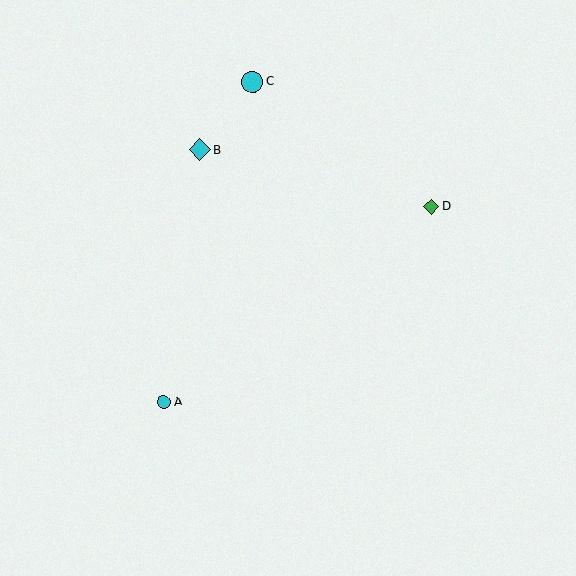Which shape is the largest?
The cyan diamond (labeled B) is the largest.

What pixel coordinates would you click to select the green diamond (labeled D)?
Click at (432, 206) to select the green diamond D.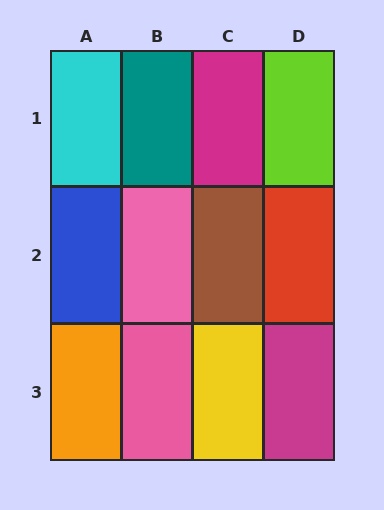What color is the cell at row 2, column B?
Pink.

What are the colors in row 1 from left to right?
Cyan, teal, magenta, lime.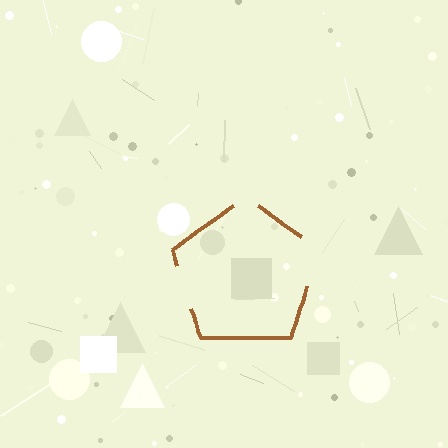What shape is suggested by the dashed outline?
The dashed outline suggests a pentagon.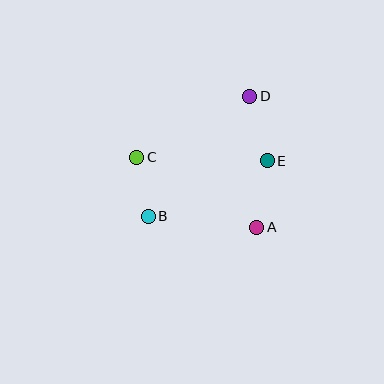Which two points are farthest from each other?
Points B and D are farthest from each other.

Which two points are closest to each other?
Points B and C are closest to each other.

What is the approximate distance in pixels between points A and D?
The distance between A and D is approximately 131 pixels.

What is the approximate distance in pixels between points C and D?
The distance between C and D is approximately 128 pixels.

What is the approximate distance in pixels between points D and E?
The distance between D and E is approximately 67 pixels.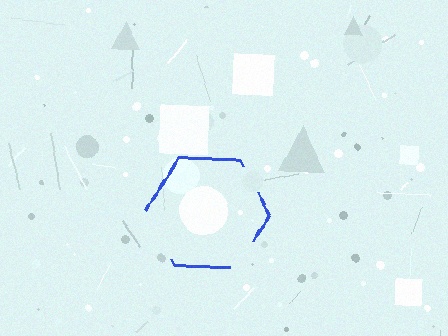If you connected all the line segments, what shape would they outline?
They would outline a hexagon.